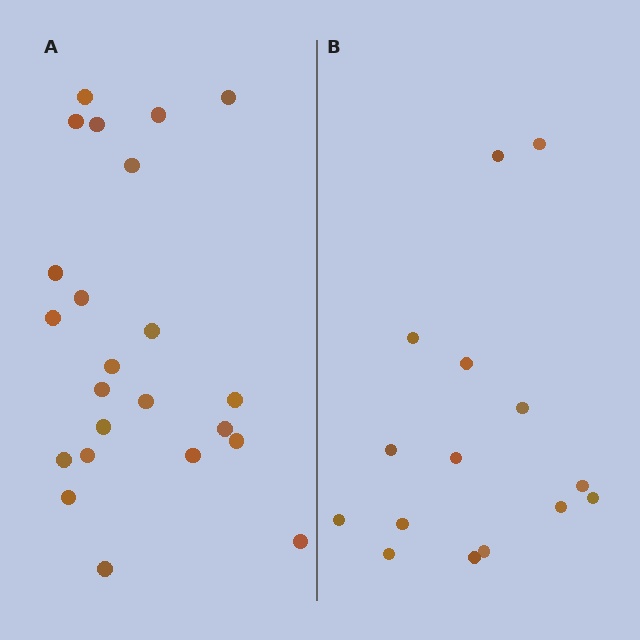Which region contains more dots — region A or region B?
Region A (the left region) has more dots.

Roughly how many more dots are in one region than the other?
Region A has roughly 8 or so more dots than region B.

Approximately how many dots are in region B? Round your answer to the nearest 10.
About 20 dots. (The exact count is 15, which rounds to 20.)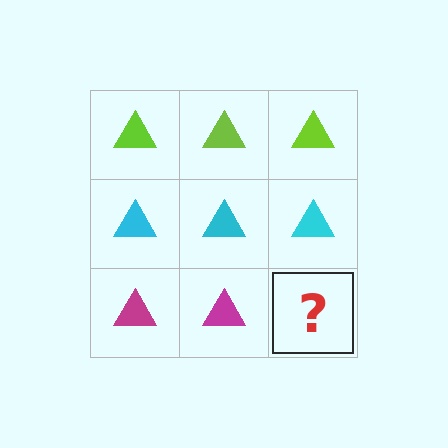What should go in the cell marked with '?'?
The missing cell should contain a magenta triangle.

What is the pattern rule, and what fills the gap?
The rule is that each row has a consistent color. The gap should be filled with a magenta triangle.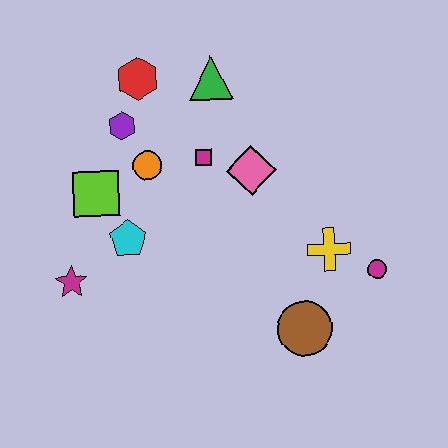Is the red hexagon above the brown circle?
Yes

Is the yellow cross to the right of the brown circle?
Yes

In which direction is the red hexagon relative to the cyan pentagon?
The red hexagon is above the cyan pentagon.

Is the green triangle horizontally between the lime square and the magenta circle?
Yes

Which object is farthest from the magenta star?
The magenta circle is farthest from the magenta star.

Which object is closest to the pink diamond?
The magenta square is closest to the pink diamond.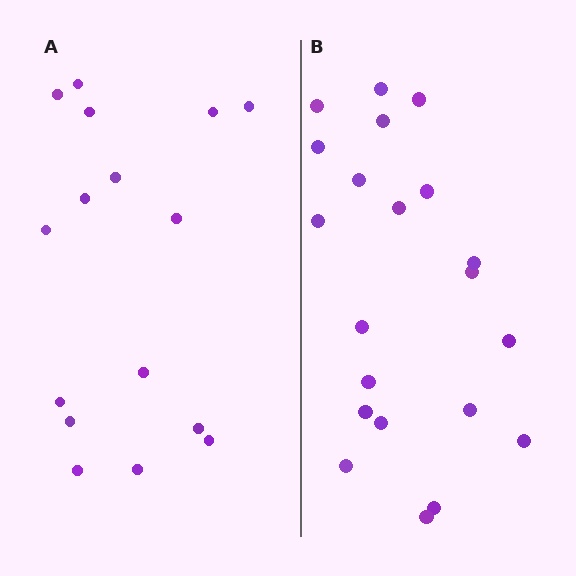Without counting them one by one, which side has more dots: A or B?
Region B (the right region) has more dots.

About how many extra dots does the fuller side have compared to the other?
Region B has about 5 more dots than region A.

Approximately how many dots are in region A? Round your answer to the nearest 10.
About 20 dots. (The exact count is 16, which rounds to 20.)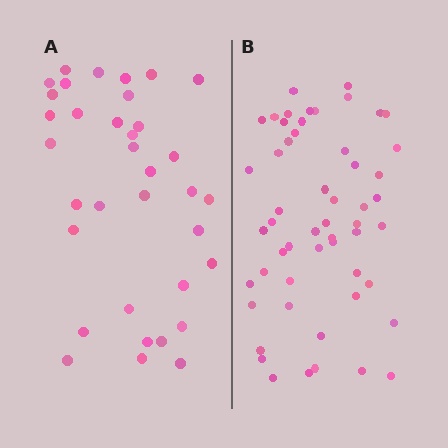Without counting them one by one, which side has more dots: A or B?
Region B (the right region) has more dots.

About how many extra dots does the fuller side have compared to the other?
Region B has approximately 20 more dots than region A.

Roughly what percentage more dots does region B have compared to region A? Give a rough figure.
About 55% more.